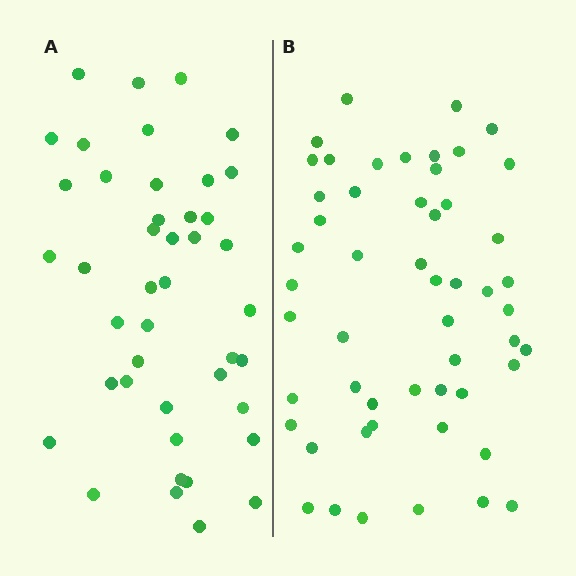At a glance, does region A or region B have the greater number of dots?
Region B (the right region) has more dots.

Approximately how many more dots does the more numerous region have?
Region B has roughly 10 or so more dots than region A.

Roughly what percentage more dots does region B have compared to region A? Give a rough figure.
About 25% more.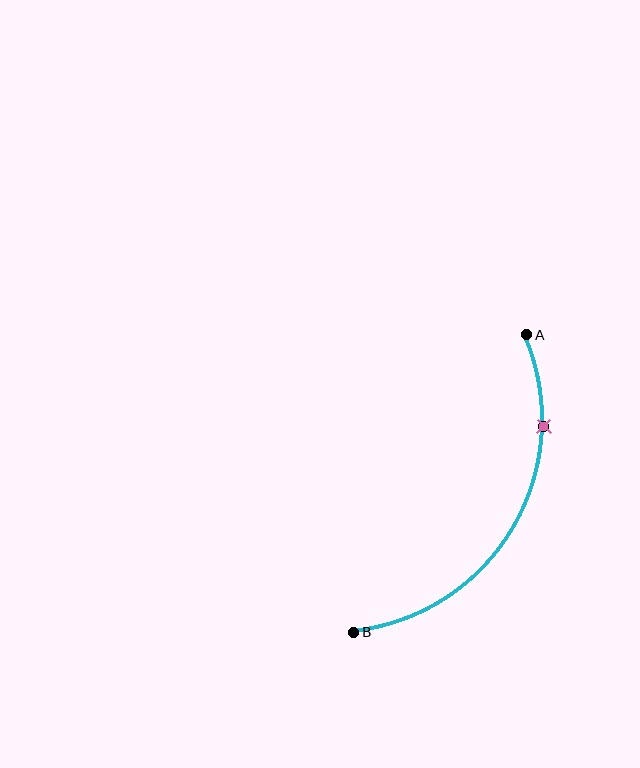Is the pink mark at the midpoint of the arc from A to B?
No. The pink mark lies on the arc but is closer to endpoint A. The arc midpoint would be at the point on the curve equidistant along the arc from both A and B.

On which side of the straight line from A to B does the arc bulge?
The arc bulges to the right of the straight line connecting A and B.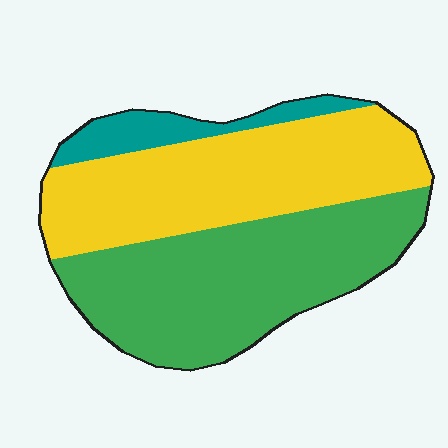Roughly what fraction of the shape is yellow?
Yellow covers roughly 45% of the shape.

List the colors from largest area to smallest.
From largest to smallest: green, yellow, teal.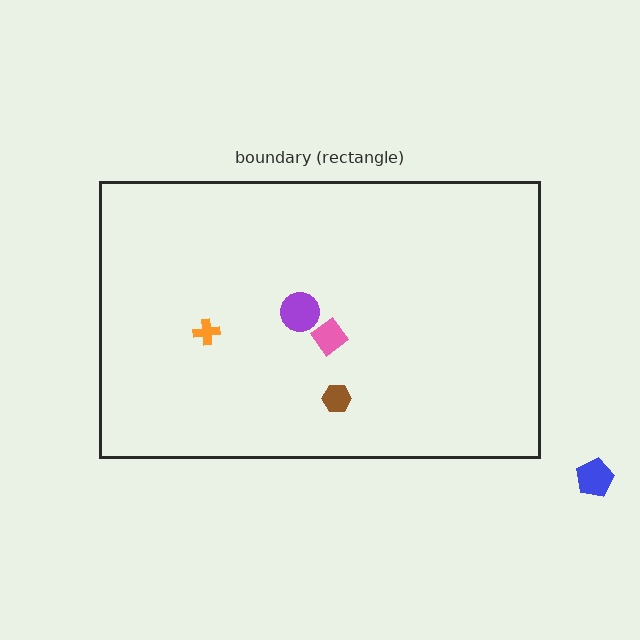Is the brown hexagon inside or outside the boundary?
Inside.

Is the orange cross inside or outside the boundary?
Inside.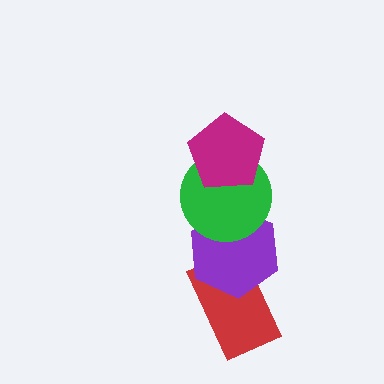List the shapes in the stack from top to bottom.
From top to bottom: the magenta pentagon, the green circle, the purple hexagon, the red rectangle.